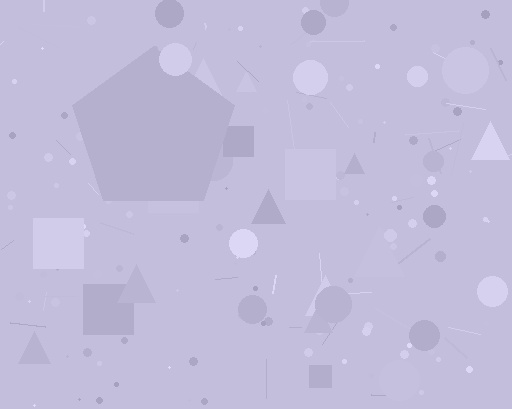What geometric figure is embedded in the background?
A pentagon is embedded in the background.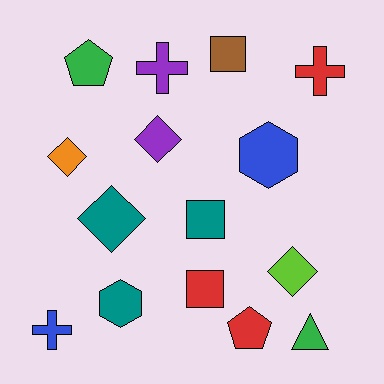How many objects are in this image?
There are 15 objects.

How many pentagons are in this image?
There are 2 pentagons.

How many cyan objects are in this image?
There are no cyan objects.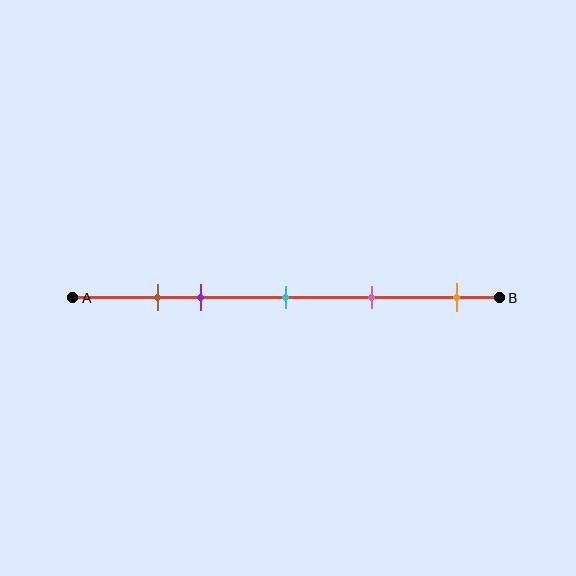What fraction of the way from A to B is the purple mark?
The purple mark is approximately 30% (0.3) of the way from A to B.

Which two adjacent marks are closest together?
The brown and purple marks are the closest adjacent pair.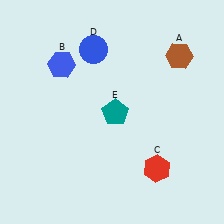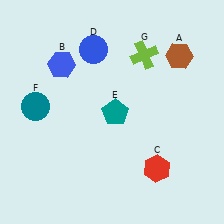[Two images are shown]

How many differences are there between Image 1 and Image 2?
There are 2 differences between the two images.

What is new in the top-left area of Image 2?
A teal circle (F) was added in the top-left area of Image 2.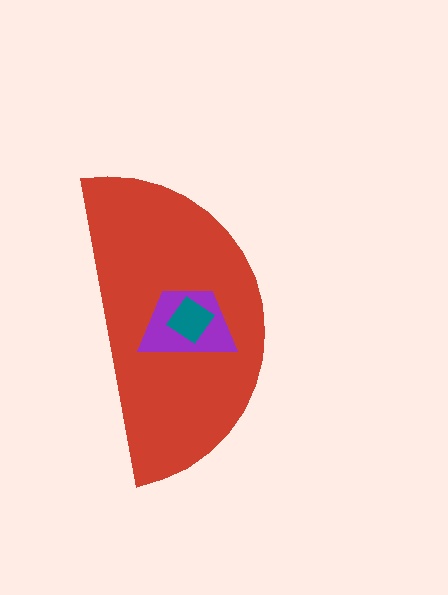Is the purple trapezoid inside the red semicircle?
Yes.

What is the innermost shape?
The teal diamond.